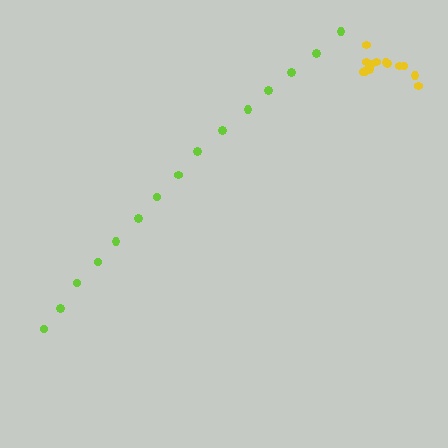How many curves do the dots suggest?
There are 2 distinct paths.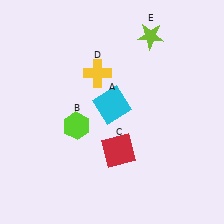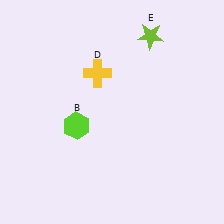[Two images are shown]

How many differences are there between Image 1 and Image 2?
There are 2 differences between the two images.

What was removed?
The cyan square (A), the red square (C) were removed in Image 2.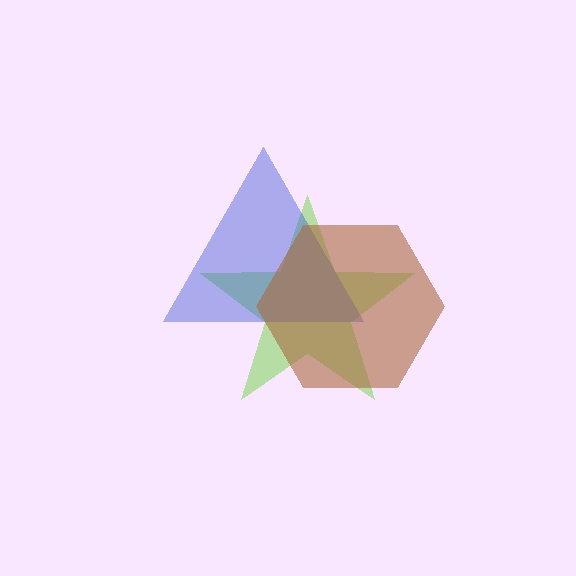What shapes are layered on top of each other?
The layered shapes are: a lime star, a blue triangle, a brown hexagon.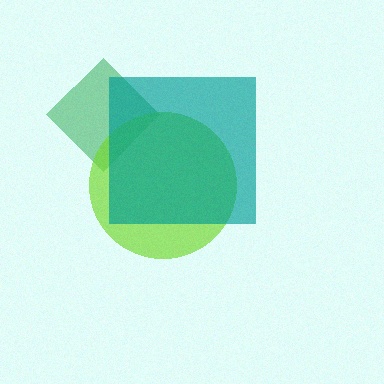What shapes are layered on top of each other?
The layered shapes are: a green diamond, a lime circle, a teal square.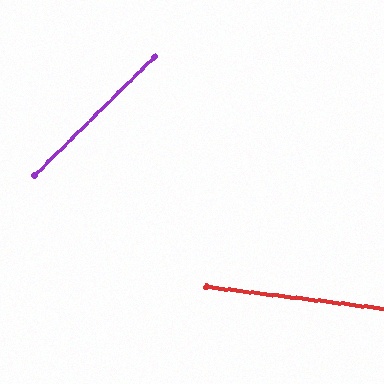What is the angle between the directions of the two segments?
Approximately 52 degrees.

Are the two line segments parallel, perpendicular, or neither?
Neither parallel nor perpendicular — they differ by about 52°.